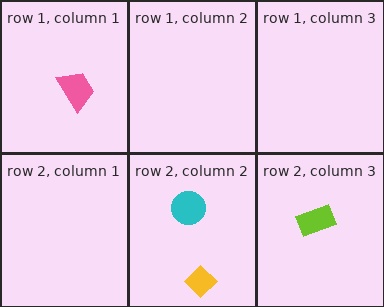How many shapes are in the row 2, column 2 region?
2.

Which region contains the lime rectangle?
The row 2, column 3 region.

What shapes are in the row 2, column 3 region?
The lime rectangle.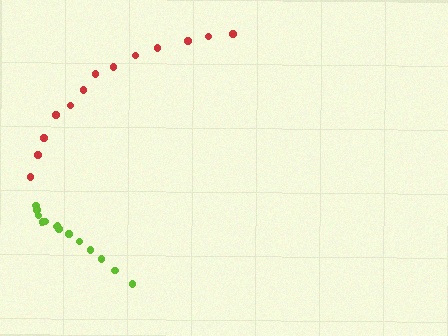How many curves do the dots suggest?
There are 2 distinct paths.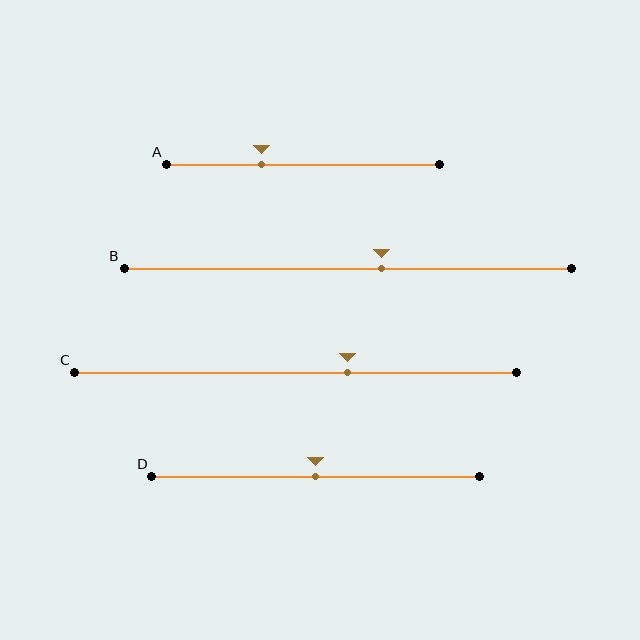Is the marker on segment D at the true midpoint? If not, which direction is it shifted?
Yes, the marker on segment D is at the true midpoint.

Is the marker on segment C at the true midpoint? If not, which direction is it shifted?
No, the marker on segment C is shifted to the right by about 12% of the segment length.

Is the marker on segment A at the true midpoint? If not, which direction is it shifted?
No, the marker on segment A is shifted to the left by about 15% of the segment length.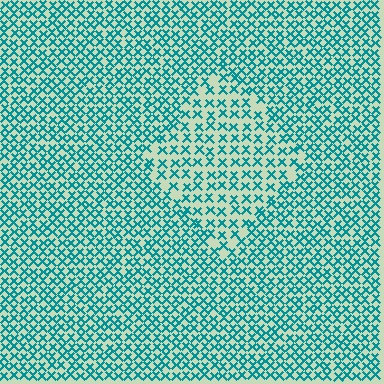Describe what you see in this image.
The image contains small teal elements arranged at two different densities. A diamond-shaped region is visible where the elements are less densely packed than the surrounding area.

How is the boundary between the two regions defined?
The boundary is defined by a change in element density (approximately 1.6x ratio). All elements are the same color, size, and shape.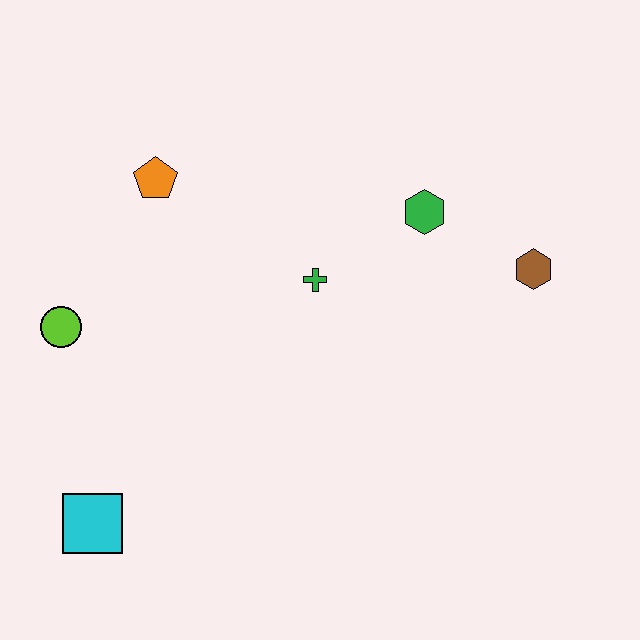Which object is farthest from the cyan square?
The brown hexagon is farthest from the cyan square.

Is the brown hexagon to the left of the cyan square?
No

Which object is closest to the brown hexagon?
The green hexagon is closest to the brown hexagon.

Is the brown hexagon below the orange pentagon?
Yes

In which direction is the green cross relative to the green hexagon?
The green cross is to the left of the green hexagon.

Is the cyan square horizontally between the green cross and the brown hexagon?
No